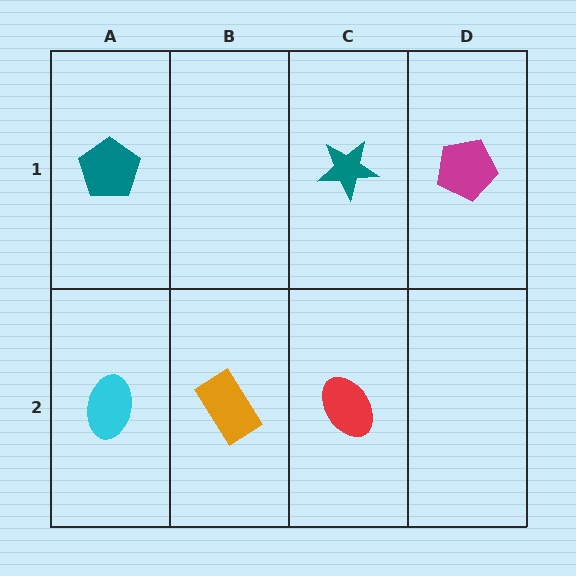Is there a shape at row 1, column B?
No, that cell is empty.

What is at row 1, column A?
A teal pentagon.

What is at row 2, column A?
A cyan ellipse.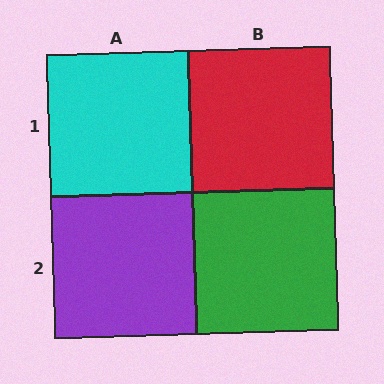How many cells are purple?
1 cell is purple.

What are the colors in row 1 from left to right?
Cyan, red.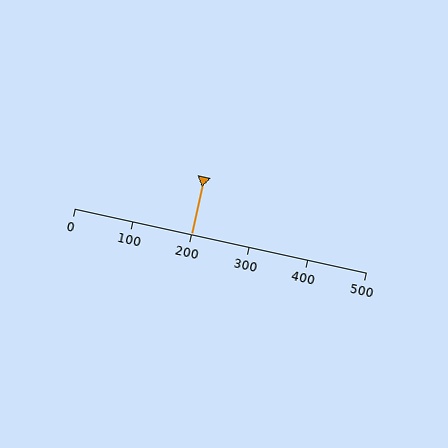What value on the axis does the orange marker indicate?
The marker indicates approximately 200.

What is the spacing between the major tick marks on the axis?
The major ticks are spaced 100 apart.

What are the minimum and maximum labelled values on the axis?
The axis runs from 0 to 500.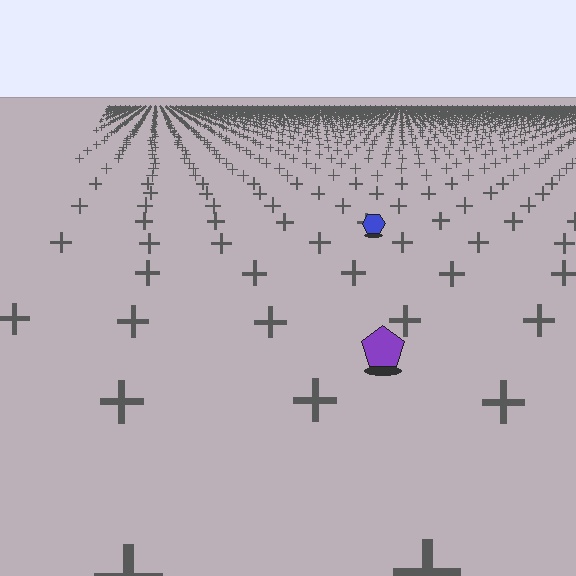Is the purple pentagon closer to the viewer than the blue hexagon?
Yes. The purple pentagon is closer — you can tell from the texture gradient: the ground texture is coarser near it.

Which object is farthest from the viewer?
The blue hexagon is farthest from the viewer. It appears smaller and the ground texture around it is denser.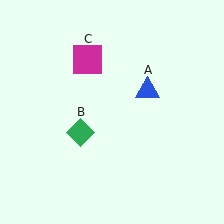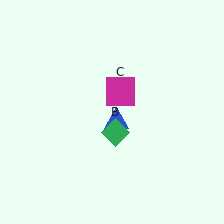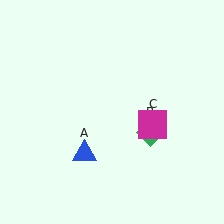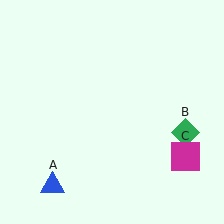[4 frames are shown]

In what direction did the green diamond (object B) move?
The green diamond (object B) moved right.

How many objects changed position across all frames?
3 objects changed position: blue triangle (object A), green diamond (object B), magenta square (object C).